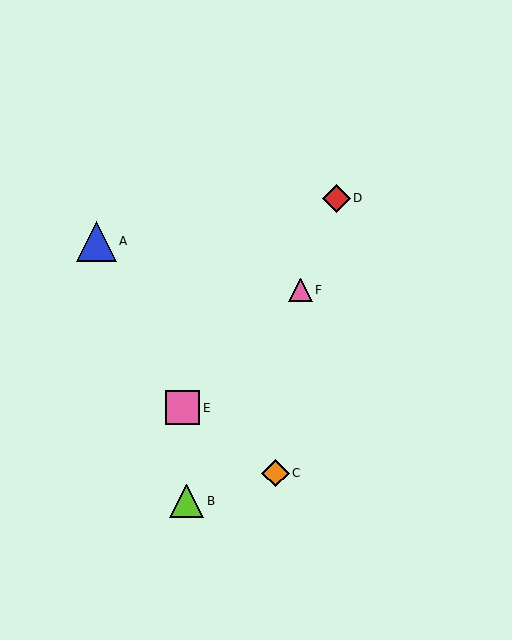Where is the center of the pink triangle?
The center of the pink triangle is at (300, 290).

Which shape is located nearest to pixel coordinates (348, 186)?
The red diamond (labeled D) at (337, 198) is nearest to that location.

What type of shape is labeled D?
Shape D is a red diamond.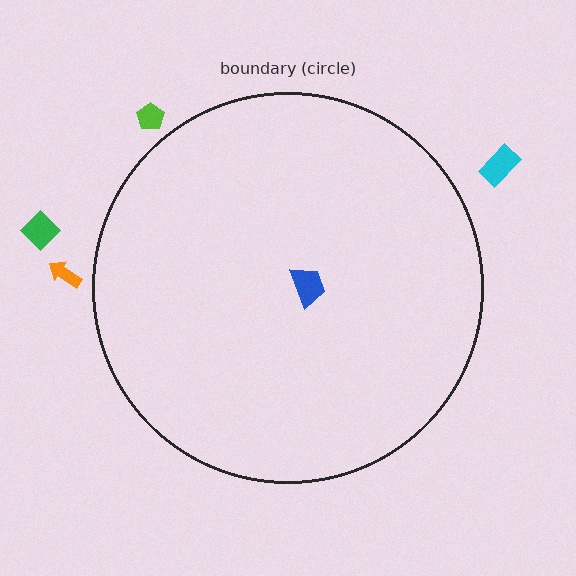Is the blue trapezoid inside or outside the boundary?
Inside.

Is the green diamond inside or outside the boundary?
Outside.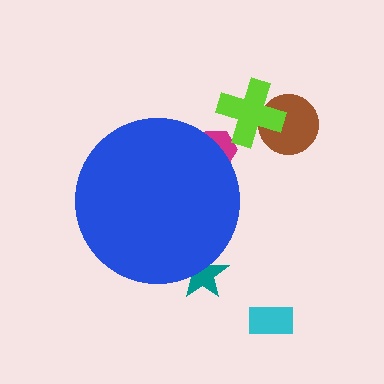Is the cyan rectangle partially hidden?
No, the cyan rectangle is fully visible.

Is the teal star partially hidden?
Yes, the teal star is partially hidden behind the blue circle.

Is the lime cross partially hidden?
No, the lime cross is fully visible.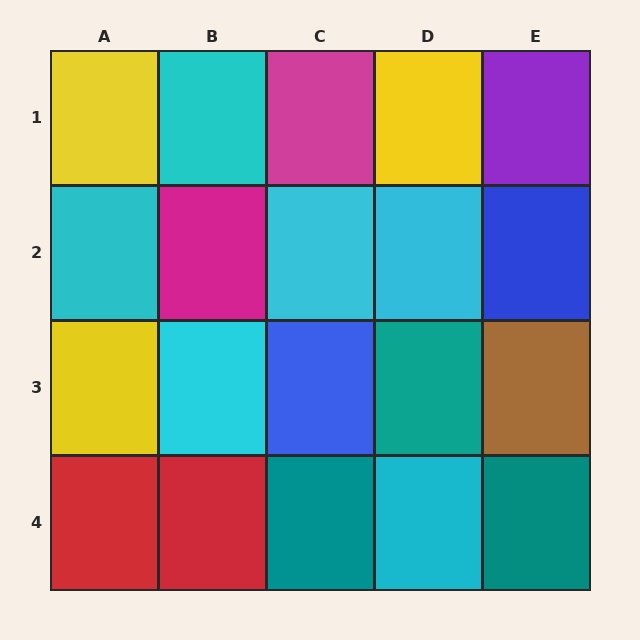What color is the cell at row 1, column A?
Yellow.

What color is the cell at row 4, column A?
Red.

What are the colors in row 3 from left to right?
Yellow, cyan, blue, teal, brown.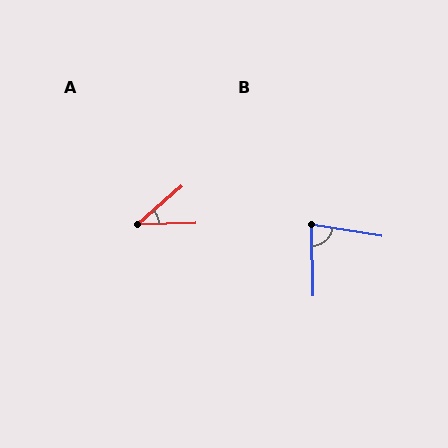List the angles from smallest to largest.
A (39°), B (79°).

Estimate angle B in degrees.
Approximately 79 degrees.